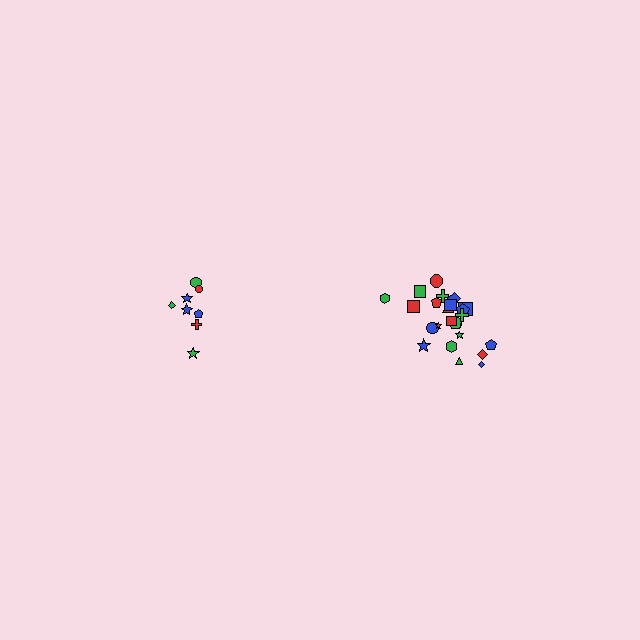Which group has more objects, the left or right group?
The right group.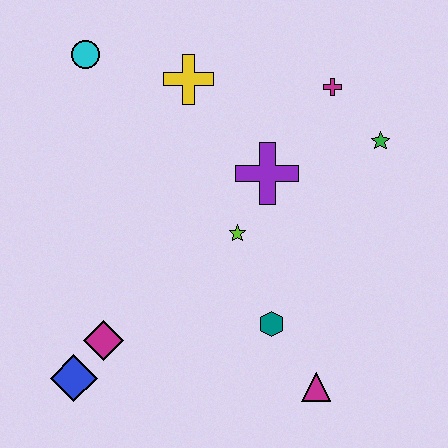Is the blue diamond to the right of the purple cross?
No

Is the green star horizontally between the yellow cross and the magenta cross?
No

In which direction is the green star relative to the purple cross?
The green star is to the right of the purple cross.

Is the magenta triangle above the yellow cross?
No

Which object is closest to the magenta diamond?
The blue diamond is closest to the magenta diamond.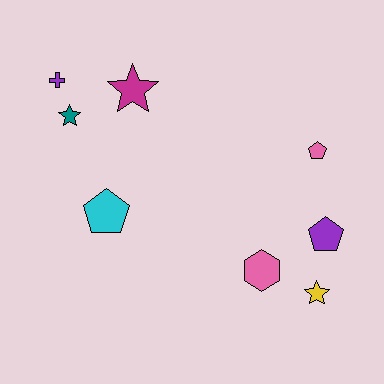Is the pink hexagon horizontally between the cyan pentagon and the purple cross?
No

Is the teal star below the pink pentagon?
No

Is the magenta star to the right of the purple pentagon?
No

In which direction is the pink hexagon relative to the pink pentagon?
The pink hexagon is below the pink pentagon.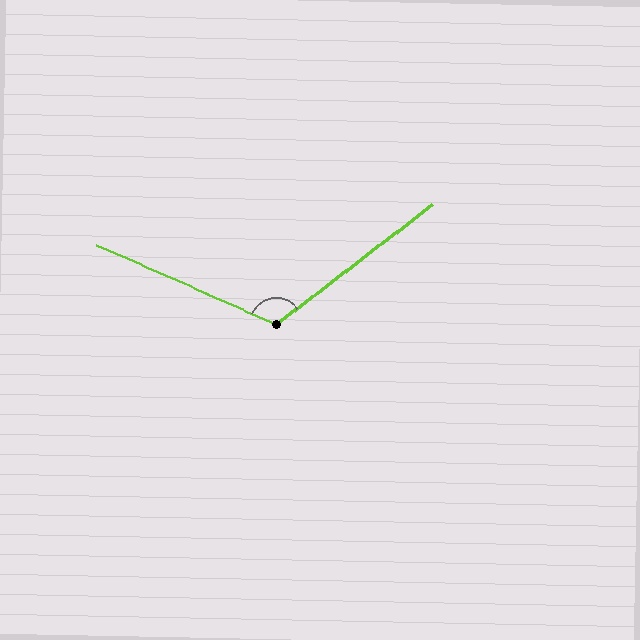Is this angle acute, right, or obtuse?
It is obtuse.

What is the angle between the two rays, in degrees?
Approximately 118 degrees.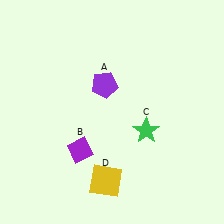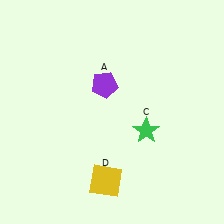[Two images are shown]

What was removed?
The purple diamond (B) was removed in Image 2.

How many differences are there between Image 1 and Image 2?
There is 1 difference between the two images.